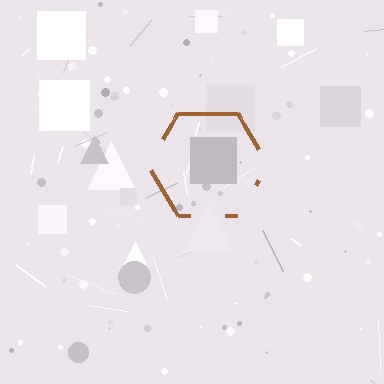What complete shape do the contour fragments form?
The contour fragments form a hexagon.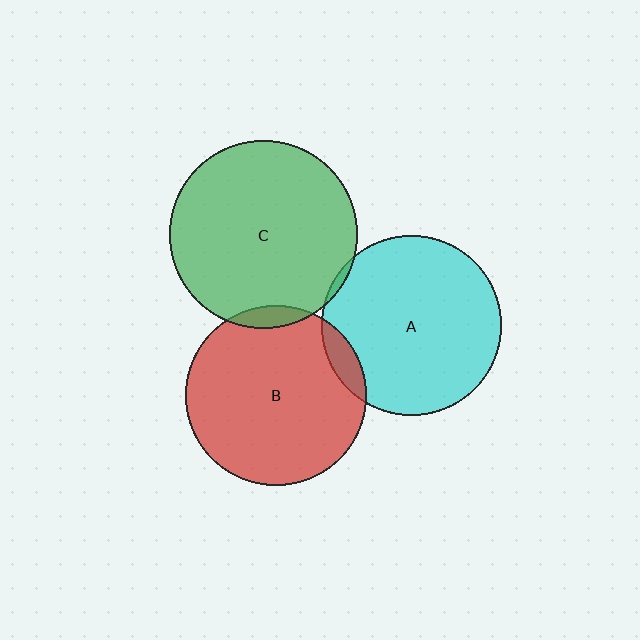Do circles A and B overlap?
Yes.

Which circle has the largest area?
Circle C (green).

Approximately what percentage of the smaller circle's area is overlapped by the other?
Approximately 5%.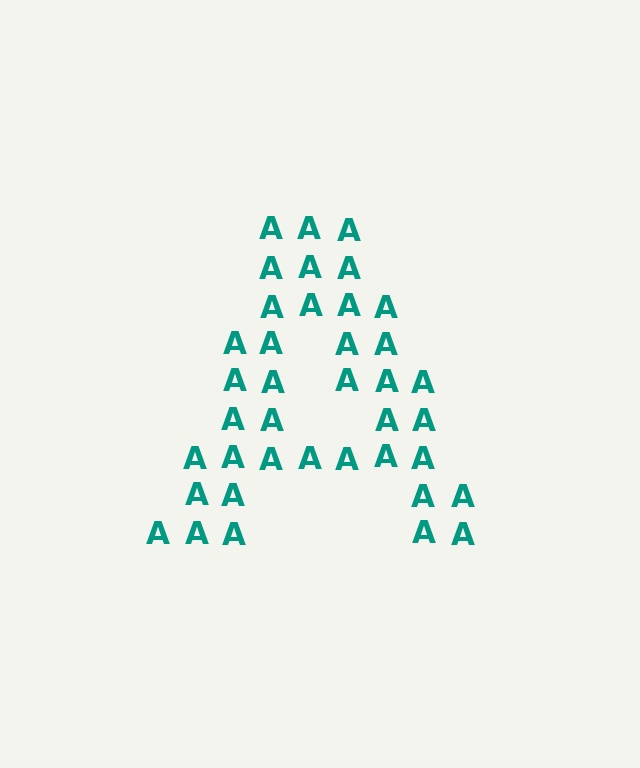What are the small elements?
The small elements are letter A's.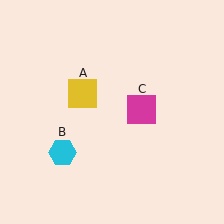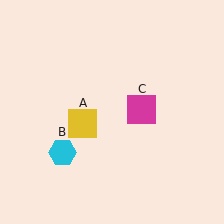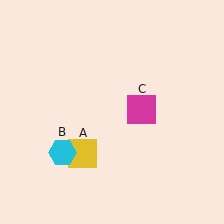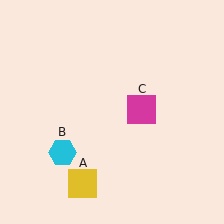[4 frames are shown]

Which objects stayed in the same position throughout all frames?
Cyan hexagon (object B) and magenta square (object C) remained stationary.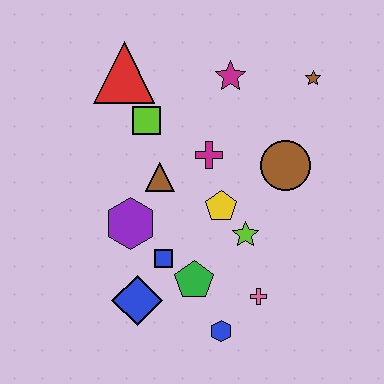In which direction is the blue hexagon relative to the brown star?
The blue hexagon is below the brown star.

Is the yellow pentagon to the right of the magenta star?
No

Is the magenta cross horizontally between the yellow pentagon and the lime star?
No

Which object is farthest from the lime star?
The red triangle is farthest from the lime star.